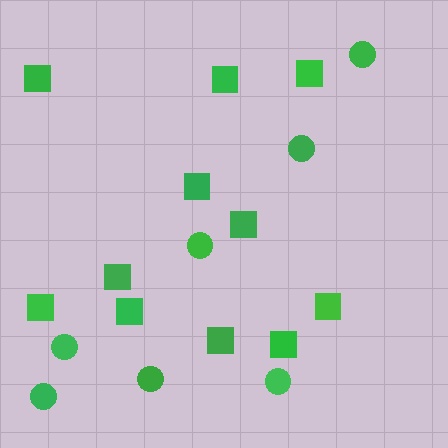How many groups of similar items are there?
There are 2 groups: one group of squares (11) and one group of circles (7).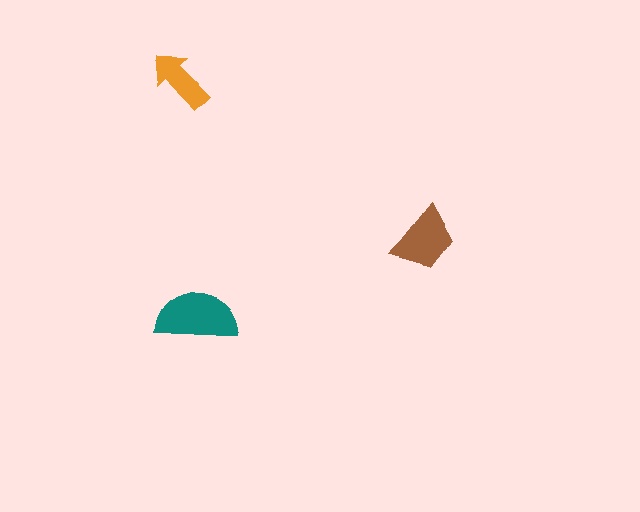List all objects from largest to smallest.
The teal semicircle, the brown trapezoid, the orange arrow.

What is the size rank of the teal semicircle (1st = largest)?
1st.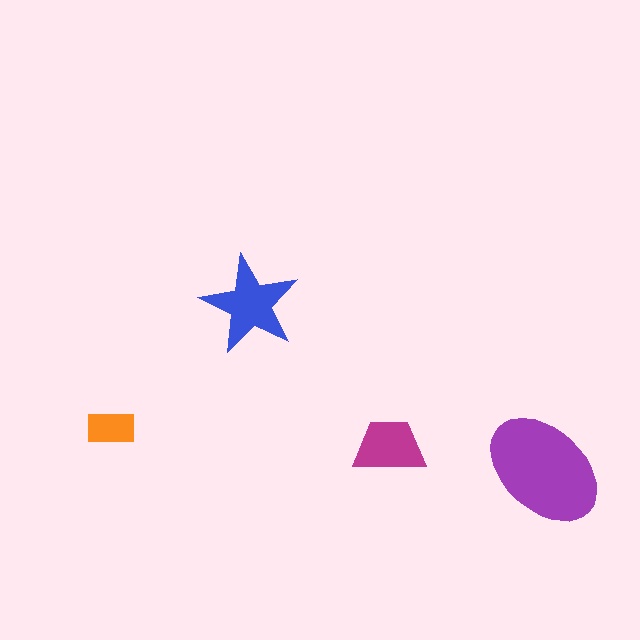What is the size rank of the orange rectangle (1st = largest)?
4th.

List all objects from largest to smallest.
The purple ellipse, the blue star, the magenta trapezoid, the orange rectangle.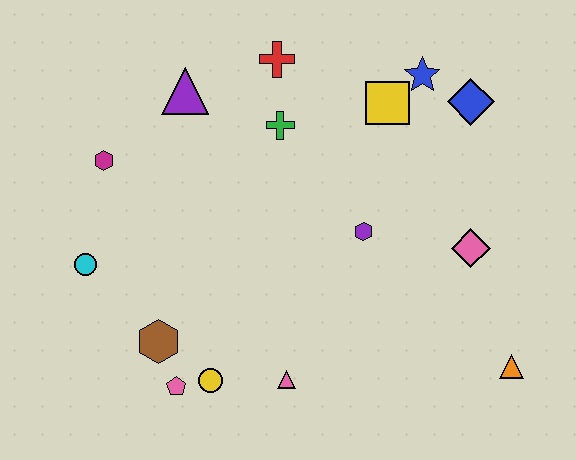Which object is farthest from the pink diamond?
The cyan circle is farthest from the pink diamond.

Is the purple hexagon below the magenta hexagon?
Yes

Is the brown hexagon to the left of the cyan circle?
No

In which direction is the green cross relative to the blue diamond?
The green cross is to the left of the blue diamond.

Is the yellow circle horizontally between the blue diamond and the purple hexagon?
No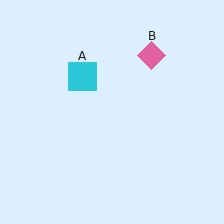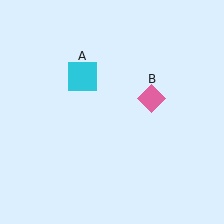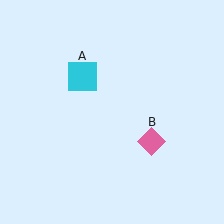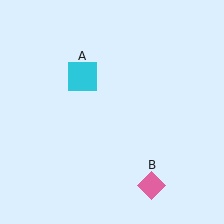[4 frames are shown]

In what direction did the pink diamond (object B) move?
The pink diamond (object B) moved down.